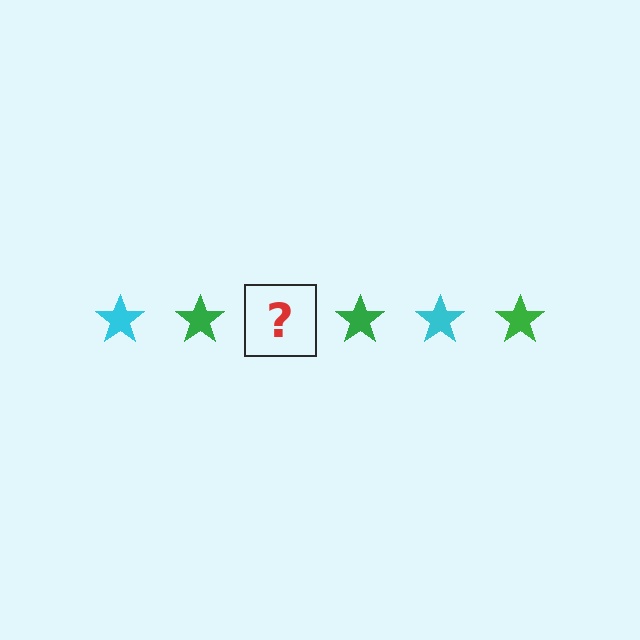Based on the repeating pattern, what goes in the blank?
The blank should be a cyan star.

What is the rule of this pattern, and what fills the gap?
The rule is that the pattern cycles through cyan, green stars. The gap should be filled with a cyan star.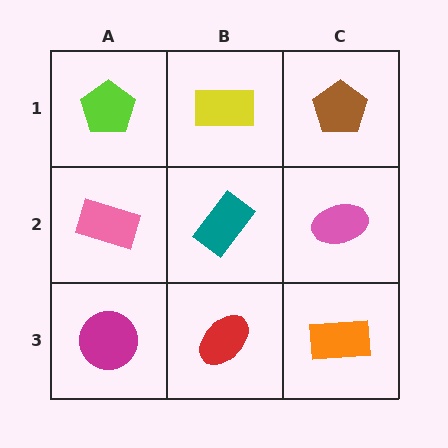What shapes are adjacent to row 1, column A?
A pink rectangle (row 2, column A), a yellow rectangle (row 1, column B).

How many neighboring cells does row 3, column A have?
2.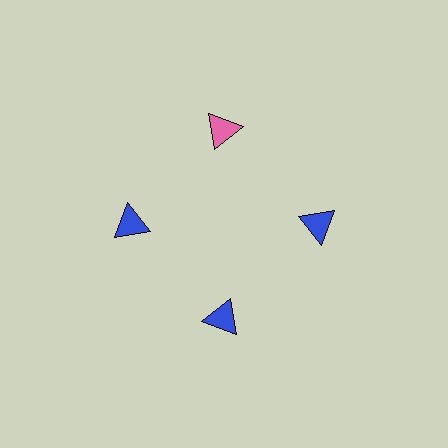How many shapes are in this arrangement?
There are 4 shapes arranged in a ring pattern.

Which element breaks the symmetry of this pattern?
The pink triangle at roughly the 12 o'clock position breaks the symmetry. All other shapes are blue triangles.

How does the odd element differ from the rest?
It has a different color: pink instead of blue.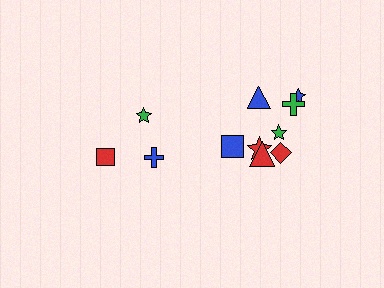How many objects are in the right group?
There are 8 objects.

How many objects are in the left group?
There are 3 objects.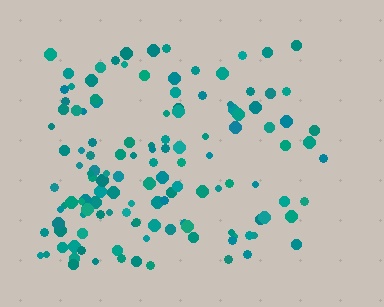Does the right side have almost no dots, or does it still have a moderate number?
Still a moderate number, just noticeably fewer than the left.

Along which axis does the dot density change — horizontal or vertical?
Horizontal.